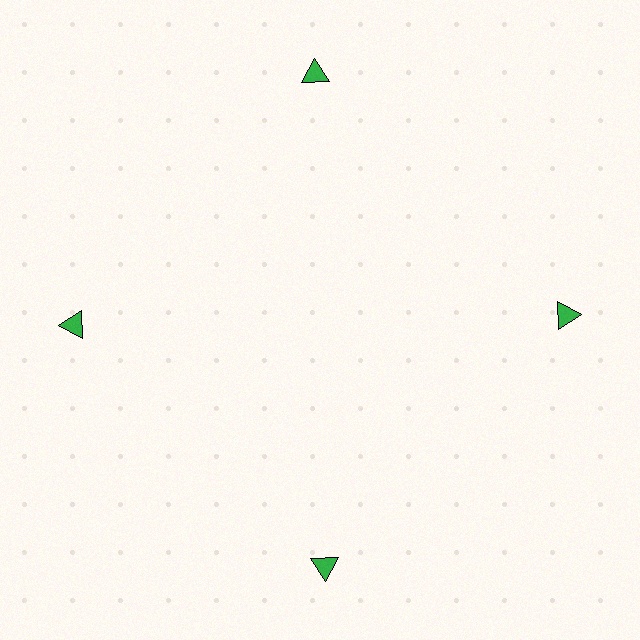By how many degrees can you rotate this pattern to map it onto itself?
The pattern maps onto itself every 90 degrees of rotation.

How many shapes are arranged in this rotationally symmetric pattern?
There are 4 shapes, arranged in 4 groups of 1.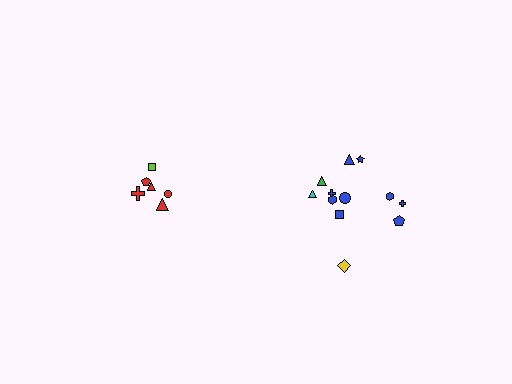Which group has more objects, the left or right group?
The right group.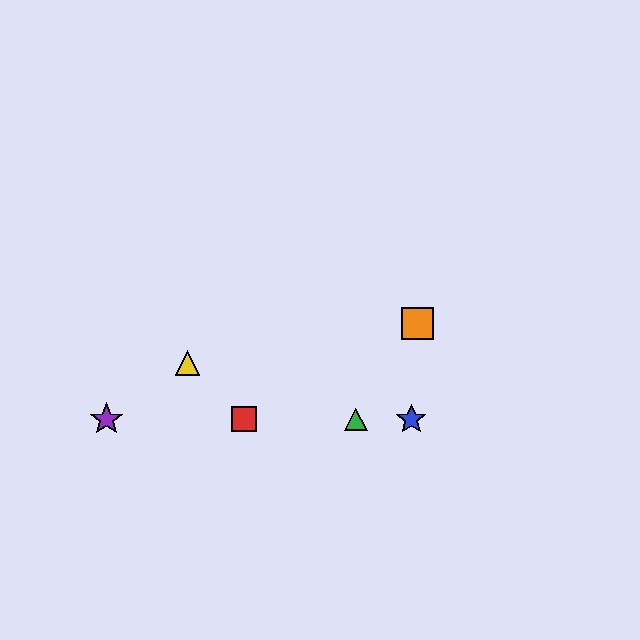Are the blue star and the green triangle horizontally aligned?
Yes, both are at y≈419.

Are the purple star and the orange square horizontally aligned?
No, the purple star is at y≈419 and the orange square is at y≈324.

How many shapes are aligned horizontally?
4 shapes (the red square, the blue star, the green triangle, the purple star) are aligned horizontally.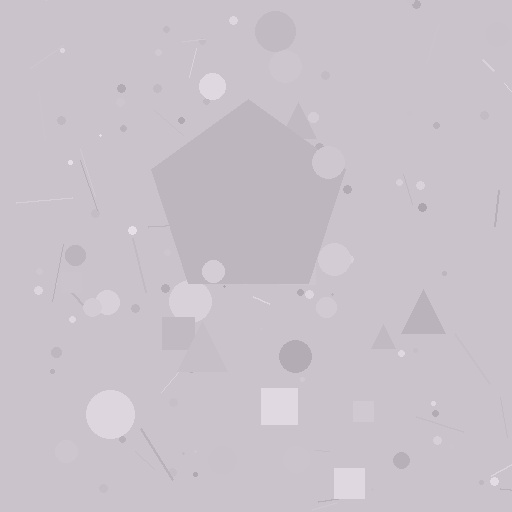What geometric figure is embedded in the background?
A pentagon is embedded in the background.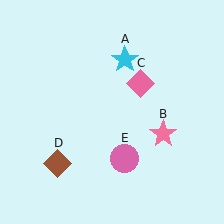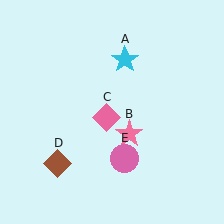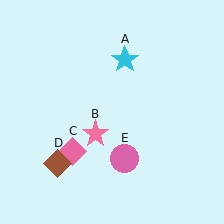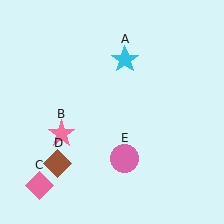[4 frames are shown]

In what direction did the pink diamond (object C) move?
The pink diamond (object C) moved down and to the left.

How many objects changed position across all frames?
2 objects changed position: pink star (object B), pink diamond (object C).